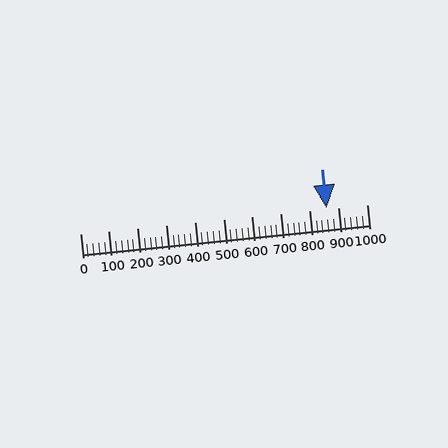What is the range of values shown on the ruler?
The ruler shows values from 0 to 1000.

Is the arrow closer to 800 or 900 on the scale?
The arrow is closer to 900.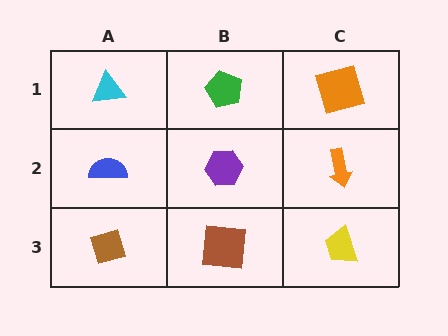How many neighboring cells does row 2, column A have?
3.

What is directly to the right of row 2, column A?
A purple hexagon.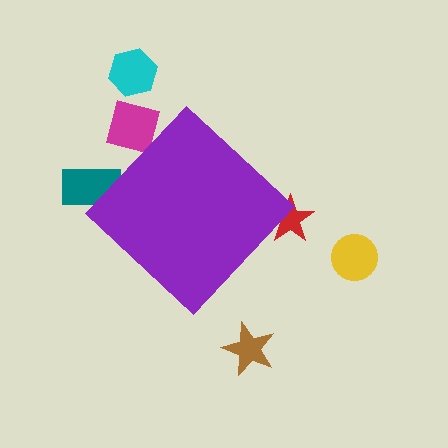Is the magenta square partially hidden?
Yes, the magenta square is partially hidden behind the purple diamond.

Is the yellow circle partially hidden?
No, the yellow circle is fully visible.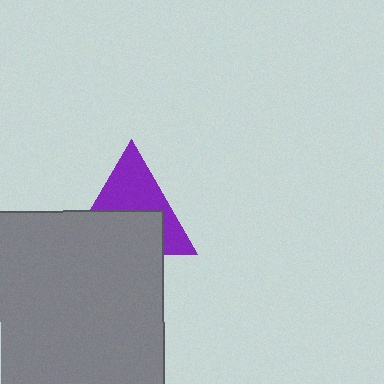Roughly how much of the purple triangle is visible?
About half of it is visible (roughly 49%).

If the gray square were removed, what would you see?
You would see the complete purple triangle.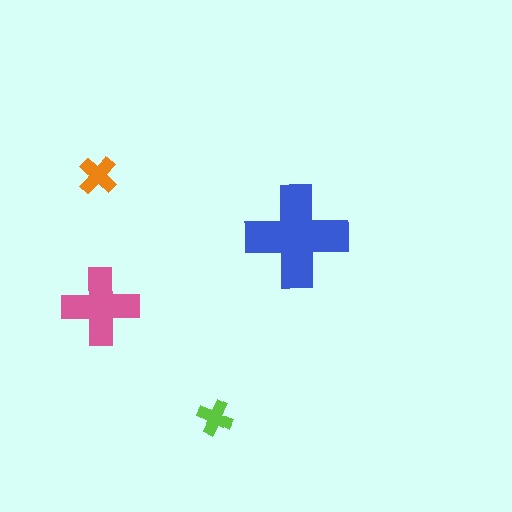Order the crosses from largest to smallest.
the blue one, the pink one, the orange one, the lime one.